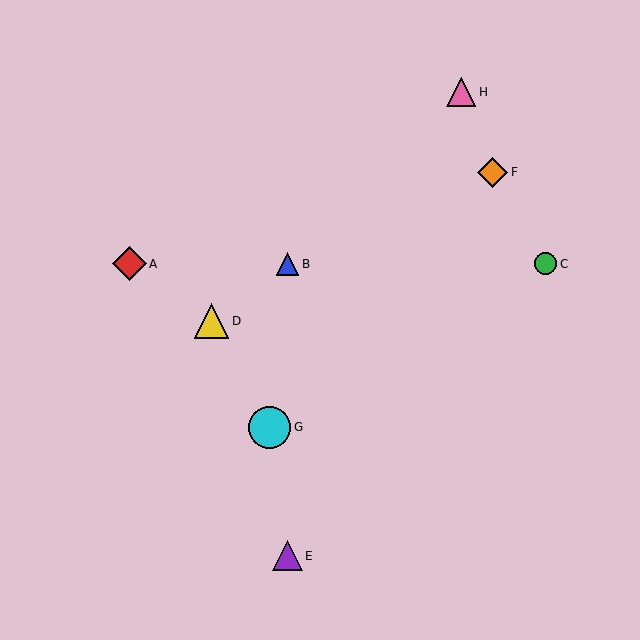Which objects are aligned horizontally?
Objects A, B, C are aligned horizontally.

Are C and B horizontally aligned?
Yes, both are at y≈264.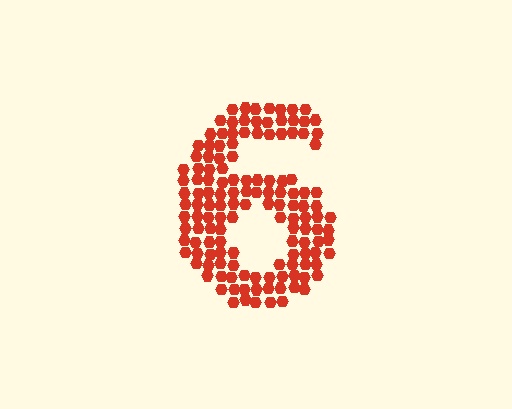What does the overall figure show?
The overall figure shows the digit 6.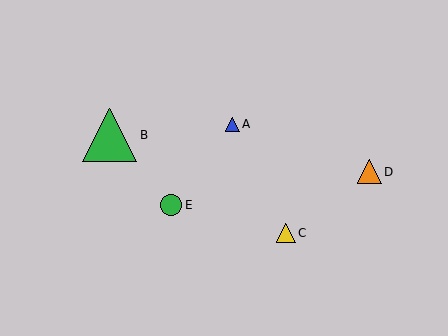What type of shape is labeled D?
Shape D is an orange triangle.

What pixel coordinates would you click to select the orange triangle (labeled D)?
Click at (369, 172) to select the orange triangle D.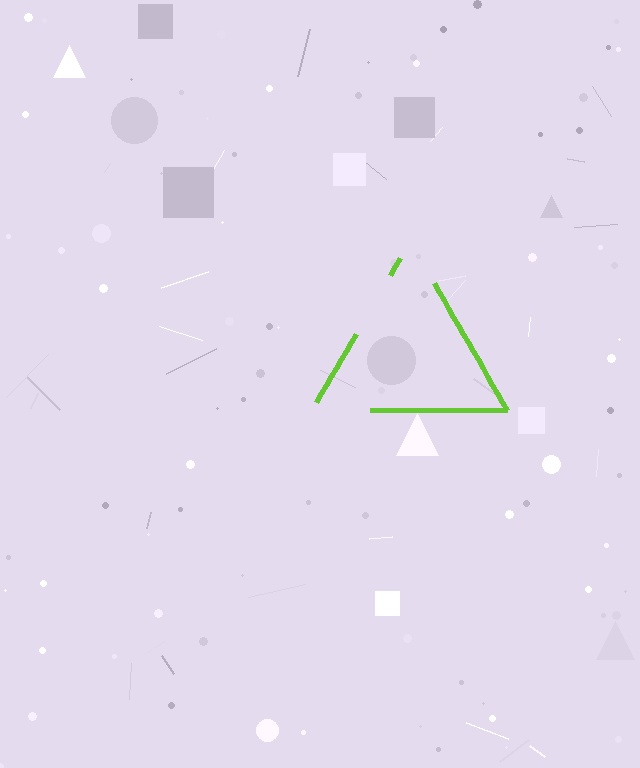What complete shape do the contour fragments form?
The contour fragments form a triangle.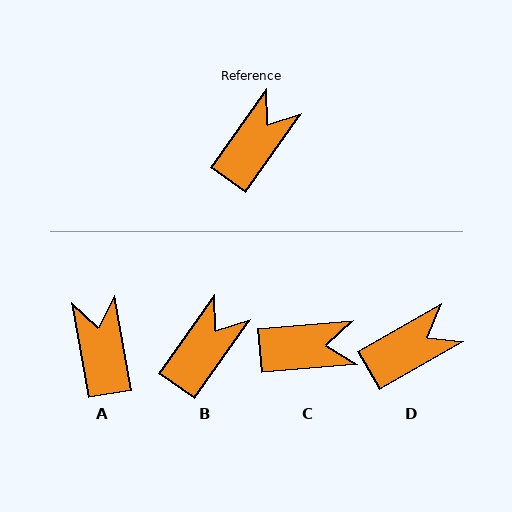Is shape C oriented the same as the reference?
No, it is off by about 50 degrees.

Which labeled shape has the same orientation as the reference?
B.